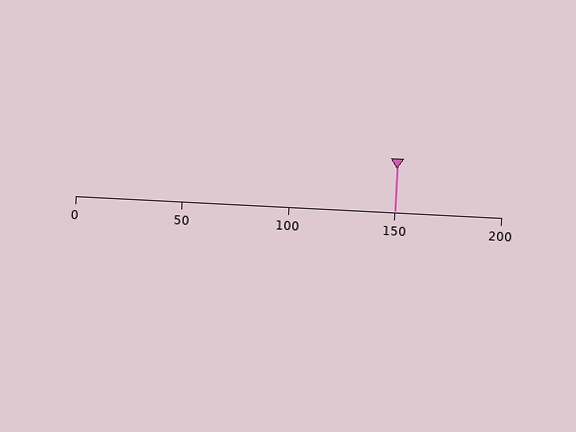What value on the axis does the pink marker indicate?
The marker indicates approximately 150.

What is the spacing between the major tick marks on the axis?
The major ticks are spaced 50 apart.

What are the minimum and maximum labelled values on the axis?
The axis runs from 0 to 200.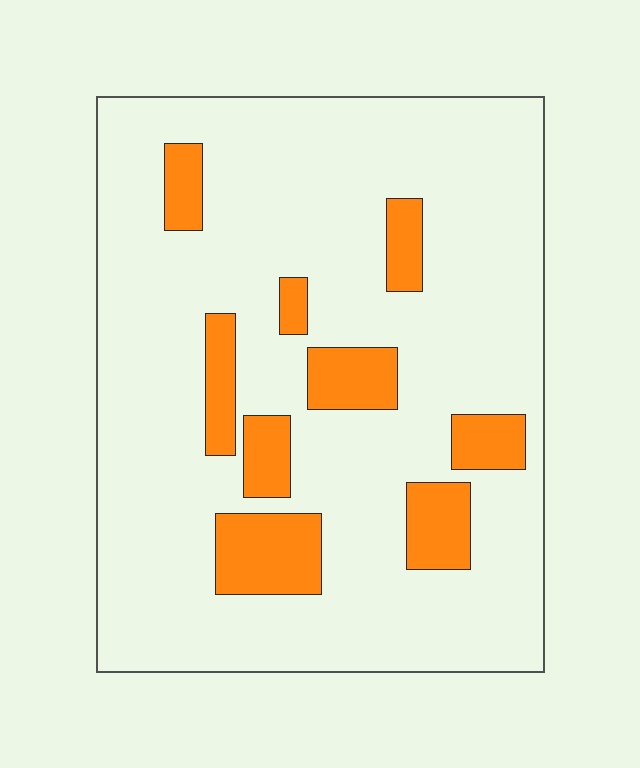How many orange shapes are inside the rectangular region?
9.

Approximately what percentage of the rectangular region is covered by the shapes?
Approximately 15%.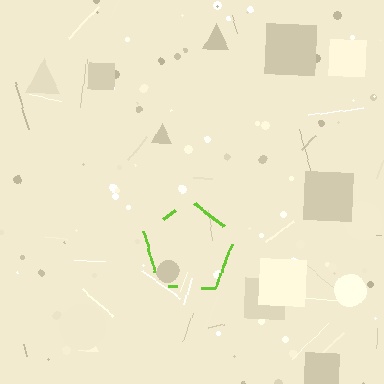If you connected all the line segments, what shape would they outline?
They would outline a pentagon.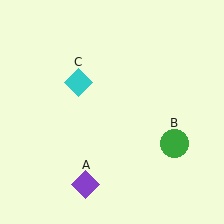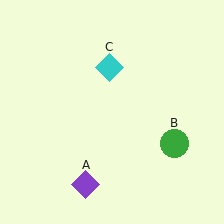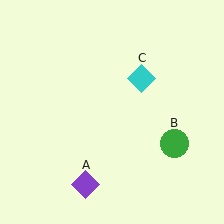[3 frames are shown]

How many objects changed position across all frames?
1 object changed position: cyan diamond (object C).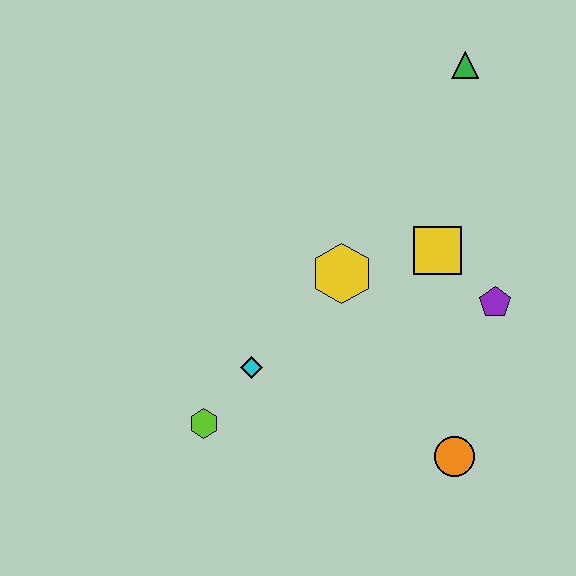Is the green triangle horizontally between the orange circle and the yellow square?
No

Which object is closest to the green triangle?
The yellow square is closest to the green triangle.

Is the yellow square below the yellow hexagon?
No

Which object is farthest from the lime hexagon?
The green triangle is farthest from the lime hexagon.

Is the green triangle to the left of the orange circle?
No